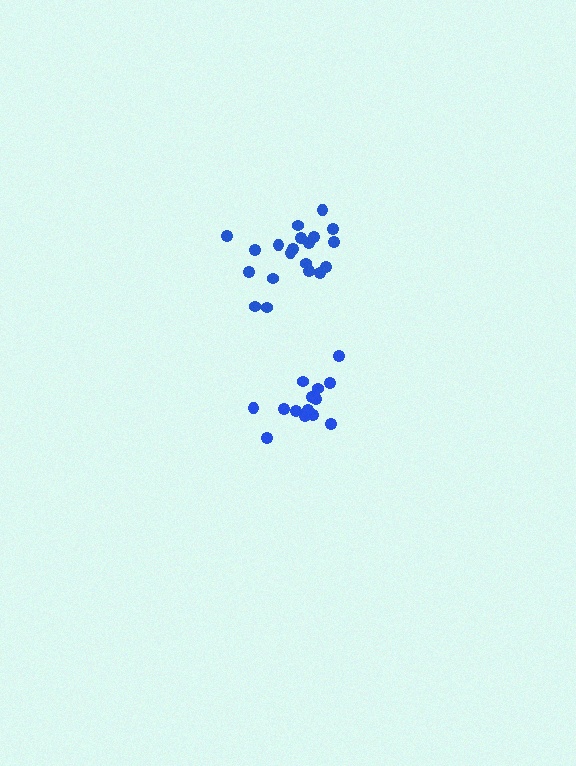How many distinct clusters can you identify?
There are 2 distinct clusters.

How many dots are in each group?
Group 1: 14 dots, Group 2: 20 dots (34 total).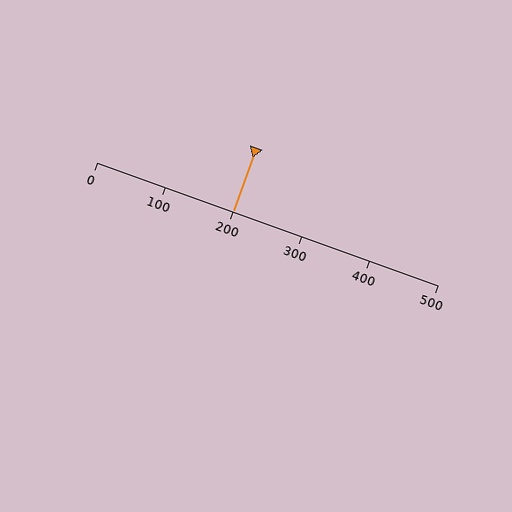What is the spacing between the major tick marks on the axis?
The major ticks are spaced 100 apart.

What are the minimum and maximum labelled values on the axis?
The axis runs from 0 to 500.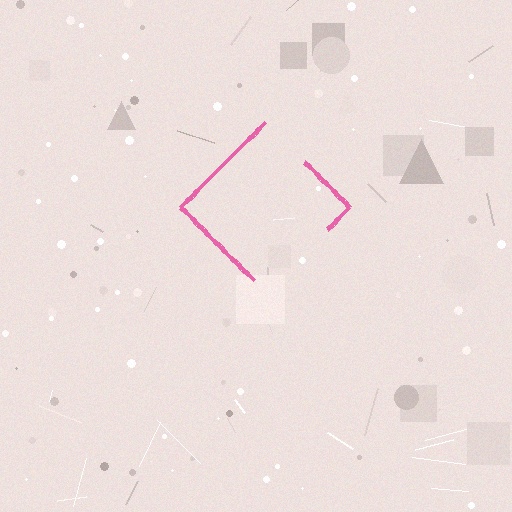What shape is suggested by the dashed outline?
The dashed outline suggests a diamond.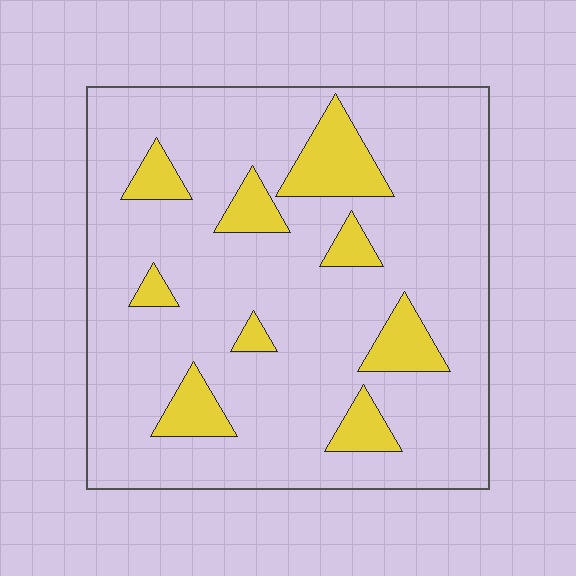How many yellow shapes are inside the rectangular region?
9.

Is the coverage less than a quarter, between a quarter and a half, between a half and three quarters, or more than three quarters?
Less than a quarter.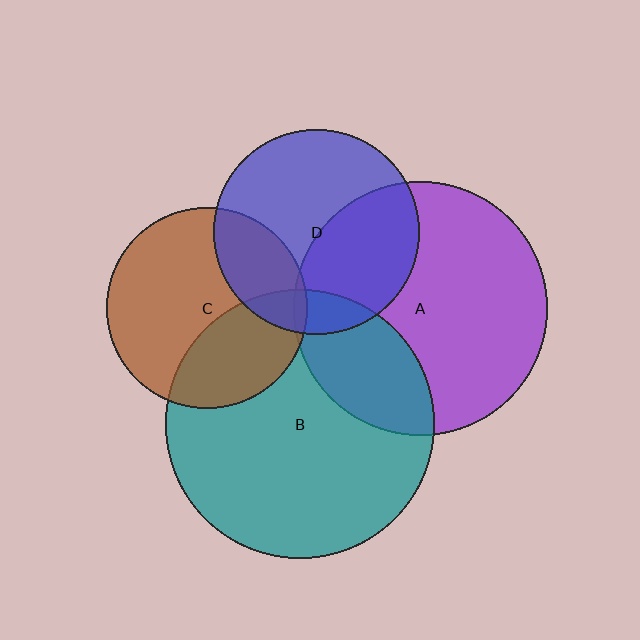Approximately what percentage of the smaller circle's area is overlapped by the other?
Approximately 5%.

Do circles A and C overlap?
Yes.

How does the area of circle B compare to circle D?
Approximately 1.7 times.